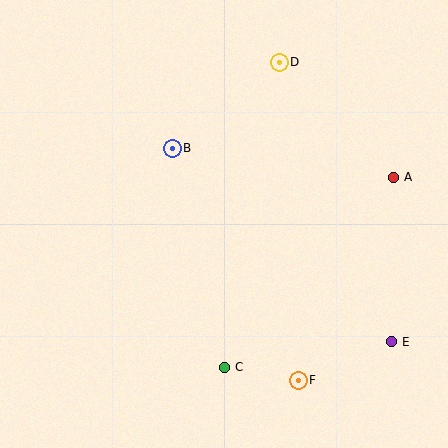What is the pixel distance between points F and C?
The distance between F and C is 75 pixels.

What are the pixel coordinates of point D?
Point D is at (279, 62).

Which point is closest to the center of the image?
Point B at (172, 148) is closest to the center.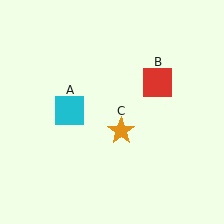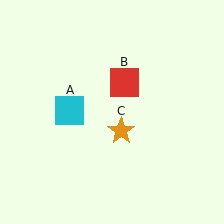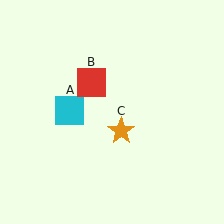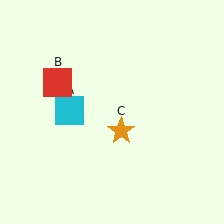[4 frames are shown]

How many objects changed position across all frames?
1 object changed position: red square (object B).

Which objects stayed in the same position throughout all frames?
Cyan square (object A) and orange star (object C) remained stationary.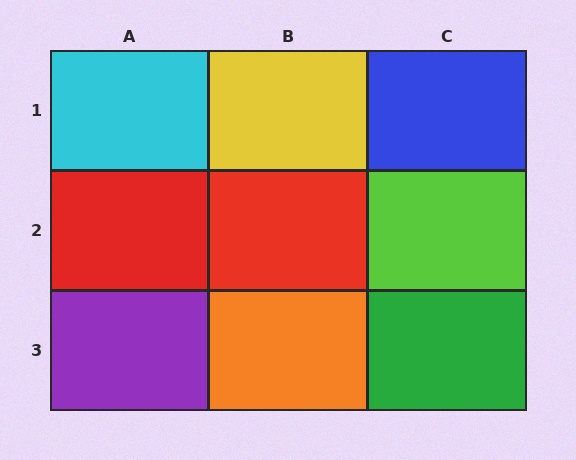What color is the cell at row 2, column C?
Lime.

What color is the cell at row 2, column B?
Red.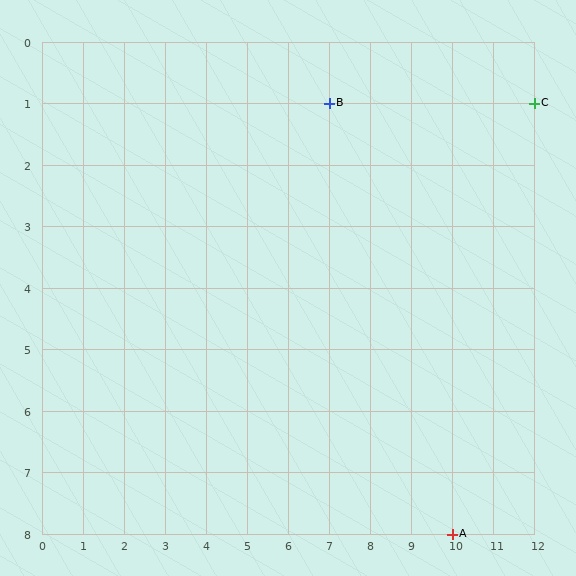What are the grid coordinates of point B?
Point B is at grid coordinates (7, 1).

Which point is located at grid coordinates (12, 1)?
Point C is at (12, 1).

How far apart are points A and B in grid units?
Points A and B are 3 columns and 7 rows apart (about 7.6 grid units diagonally).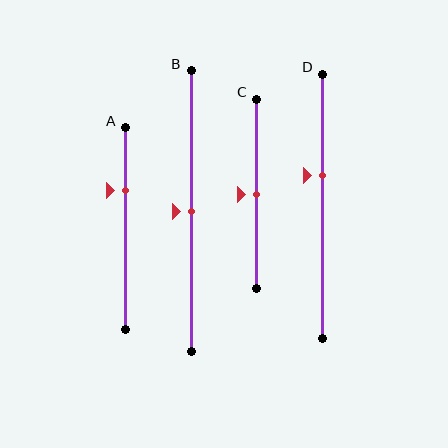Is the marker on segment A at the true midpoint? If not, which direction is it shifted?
No, the marker on segment A is shifted upward by about 19% of the segment length.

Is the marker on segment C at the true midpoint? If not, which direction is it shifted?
Yes, the marker on segment C is at the true midpoint.